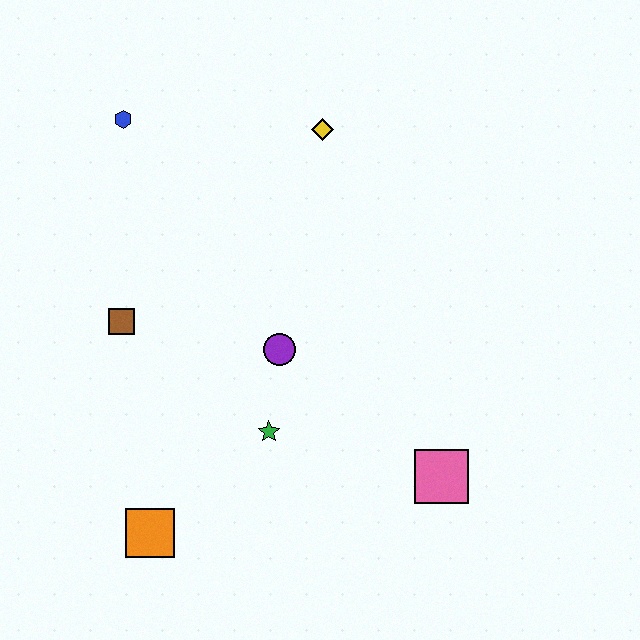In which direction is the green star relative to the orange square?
The green star is to the right of the orange square.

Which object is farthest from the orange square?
The yellow diamond is farthest from the orange square.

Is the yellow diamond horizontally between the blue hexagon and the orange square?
No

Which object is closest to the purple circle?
The green star is closest to the purple circle.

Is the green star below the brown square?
Yes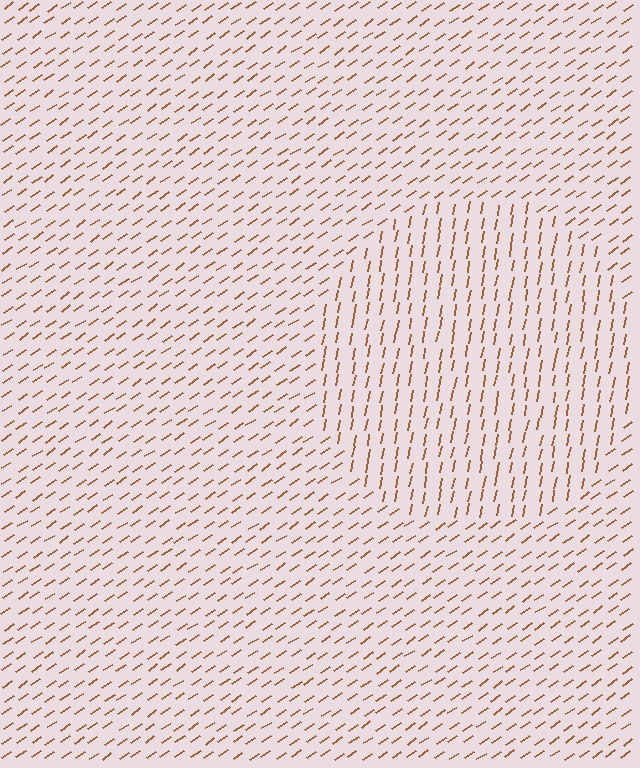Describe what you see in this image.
The image is filled with small brown line segments. A circle region in the image has lines oriented differently from the surrounding lines, creating a visible texture boundary.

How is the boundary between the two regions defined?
The boundary is defined purely by a change in line orientation (approximately 45 degrees difference). All lines are the same color and thickness.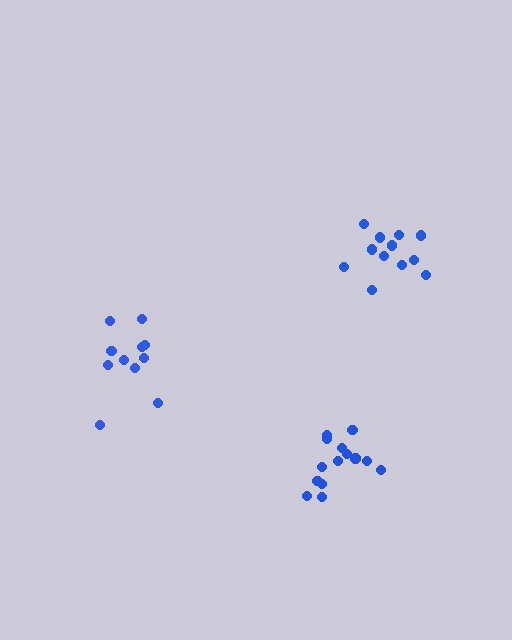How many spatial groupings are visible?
There are 3 spatial groupings.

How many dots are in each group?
Group 1: 14 dots, Group 2: 12 dots, Group 3: 11 dots (37 total).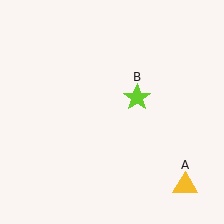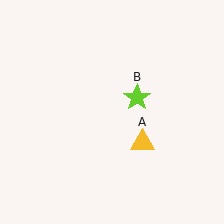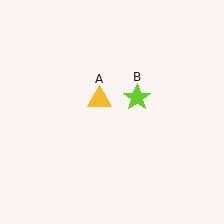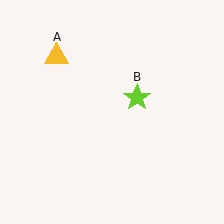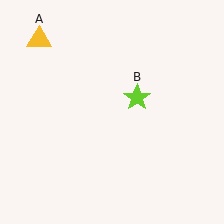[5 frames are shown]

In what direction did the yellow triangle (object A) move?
The yellow triangle (object A) moved up and to the left.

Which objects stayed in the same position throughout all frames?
Lime star (object B) remained stationary.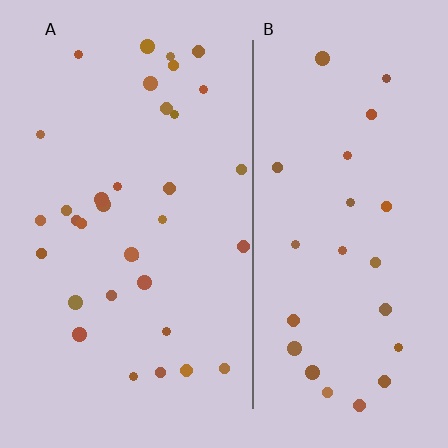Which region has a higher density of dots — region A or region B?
A (the left).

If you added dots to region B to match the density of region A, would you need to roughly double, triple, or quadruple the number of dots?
Approximately double.